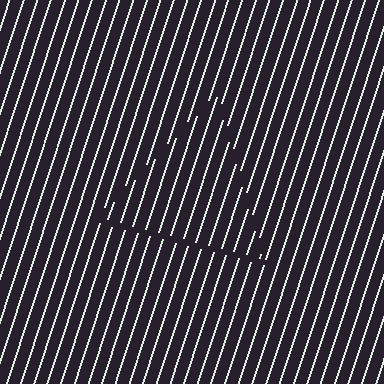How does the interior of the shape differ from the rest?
The interior of the shape contains the same grating, shifted by half a period — the contour is defined by the phase discontinuity where line-ends from the inner and outer gratings abut.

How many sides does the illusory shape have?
3 sides — the line-ends trace a triangle.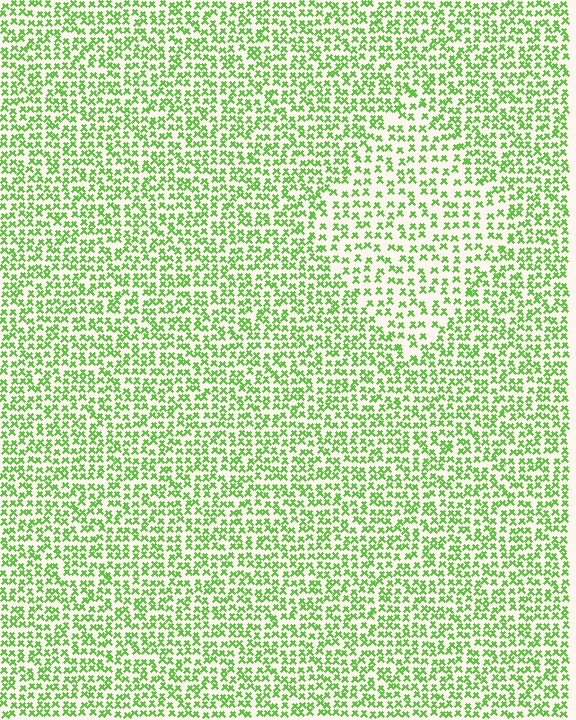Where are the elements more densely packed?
The elements are more densely packed outside the diamond boundary.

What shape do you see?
I see a diamond.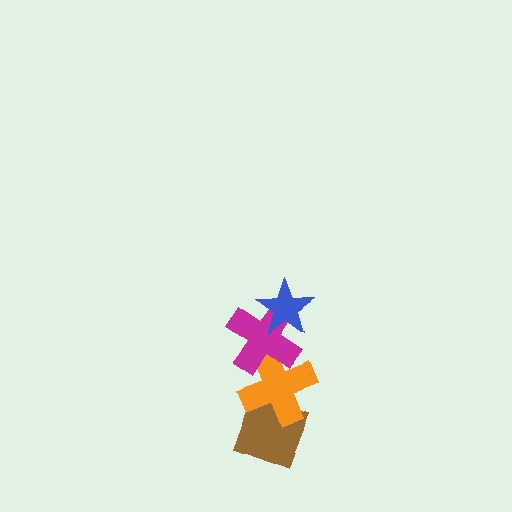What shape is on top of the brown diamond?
The orange cross is on top of the brown diamond.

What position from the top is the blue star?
The blue star is 1st from the top.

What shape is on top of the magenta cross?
The blue star is on top of the magenta cross.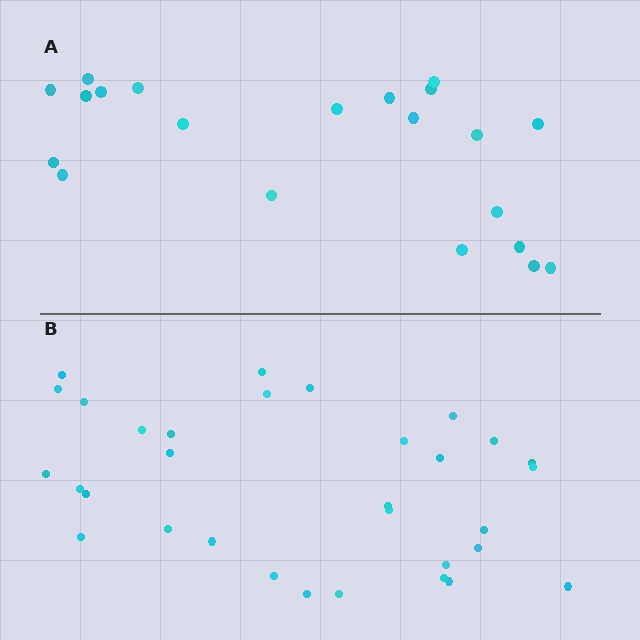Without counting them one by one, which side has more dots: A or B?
Region B (the bottom region) has more dots.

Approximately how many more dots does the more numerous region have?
Region B has roughly 12 or so more dots than region A.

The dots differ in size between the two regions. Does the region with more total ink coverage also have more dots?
No. Region A has more total ink coverage because its dots are larger, but region B actually contains more individual dots. Total area can be misleading — the number of items is what matters here.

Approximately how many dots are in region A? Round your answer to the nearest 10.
About 20 dots. (The exact count is 21, which rounds to 20.)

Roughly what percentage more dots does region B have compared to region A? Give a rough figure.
About 50% more.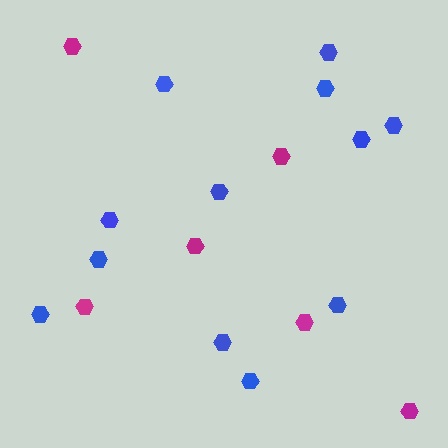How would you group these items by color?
There are 2 groups: one group of blue hexagons (12) and one group of magenta hexagons (6).